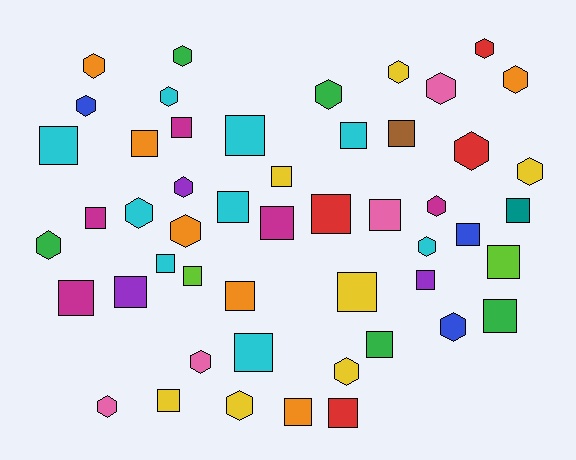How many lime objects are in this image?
There are 2 lime objects.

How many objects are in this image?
There are 50 objects.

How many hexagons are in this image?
There are 22 hexagons.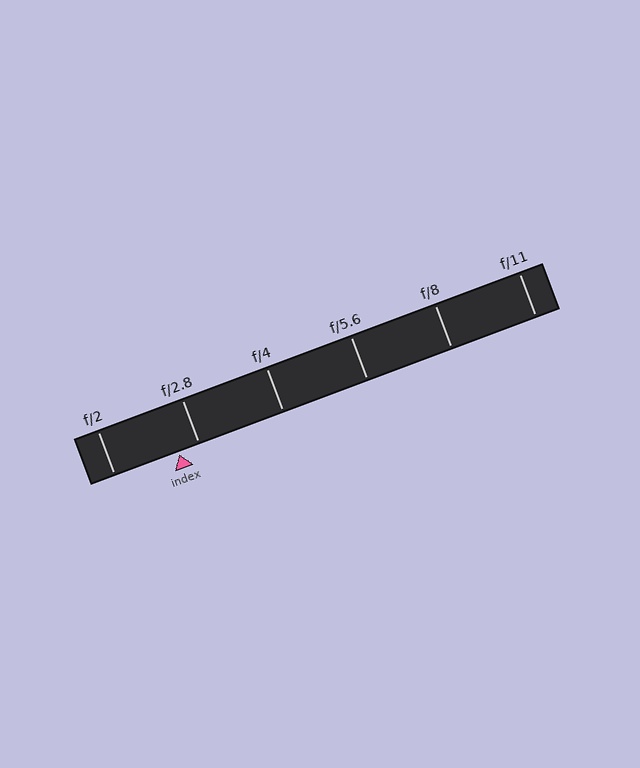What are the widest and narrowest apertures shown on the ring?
The widest aperture shown is f/2 and the narrowest is f/11.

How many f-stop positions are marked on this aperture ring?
There are 6 f-stop positions marked.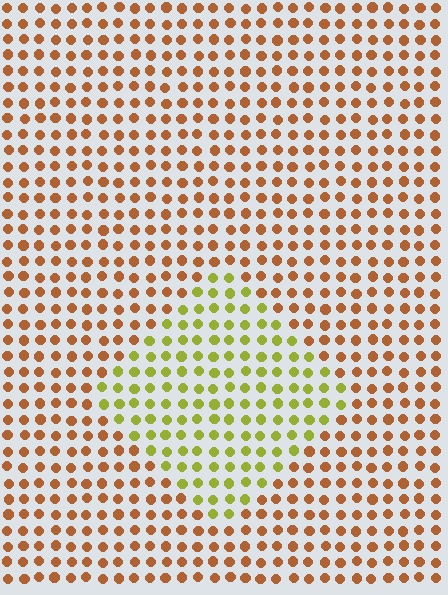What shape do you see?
I see a diamond.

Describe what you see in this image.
The image is filled with small brown elements in a uniform arrangement. A diamond-shaped region is visible where the elements are tinted to a slightly different hue, forming a subtle color boundary.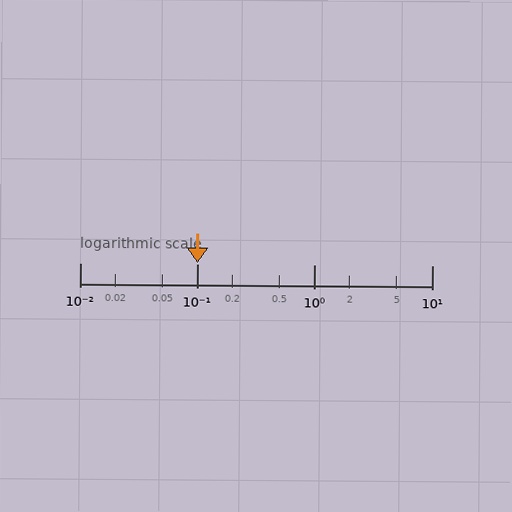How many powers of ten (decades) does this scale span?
The scale spans 3 decades, from 0.01 to 10.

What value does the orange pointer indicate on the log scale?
The pointer indicates approximately 0.1.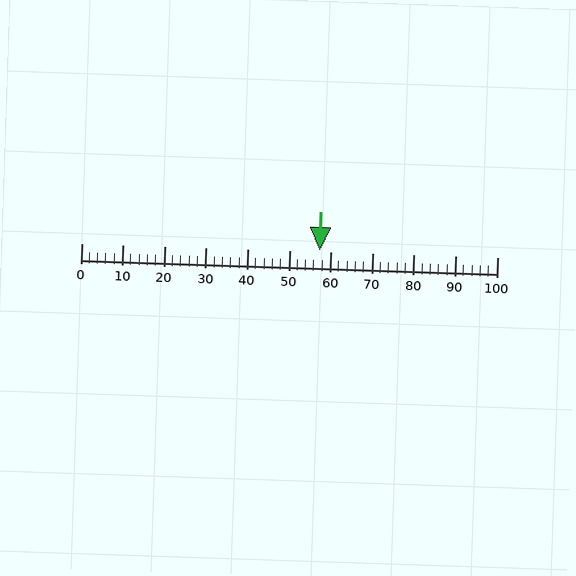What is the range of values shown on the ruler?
The ruler shows values from 0 to 100.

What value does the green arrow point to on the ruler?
The green arrow points to approximately 57.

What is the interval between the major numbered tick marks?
The major tick marks are spaced 10 units apart.